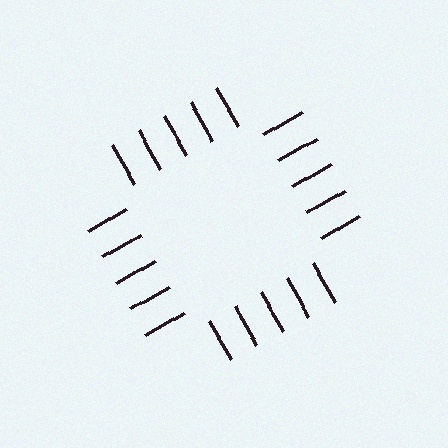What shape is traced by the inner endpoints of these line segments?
An illusory square — the line segments terminate on its edges but no continuous stroke is drawn.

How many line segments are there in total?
20 — 5 along each of the 4 edges.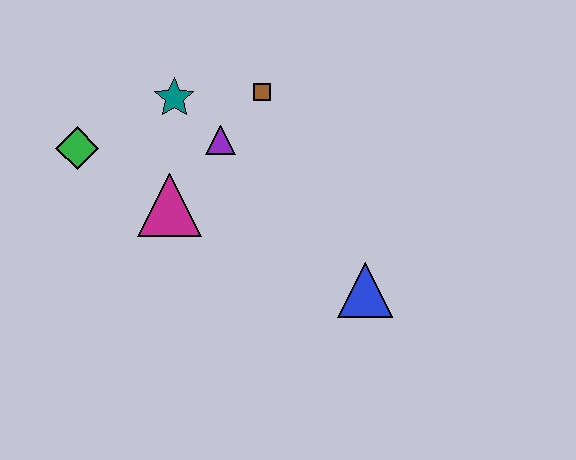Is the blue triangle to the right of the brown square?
Yes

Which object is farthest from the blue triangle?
The green diamond is farthest from the blue triangle.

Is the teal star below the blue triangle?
No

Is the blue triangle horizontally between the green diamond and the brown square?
No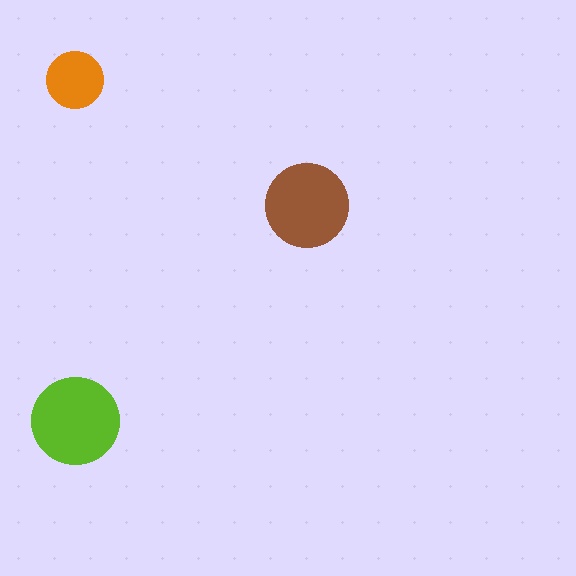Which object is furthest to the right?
The brown circle is rightmost.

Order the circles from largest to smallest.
the lime one, the brown one, the orange one.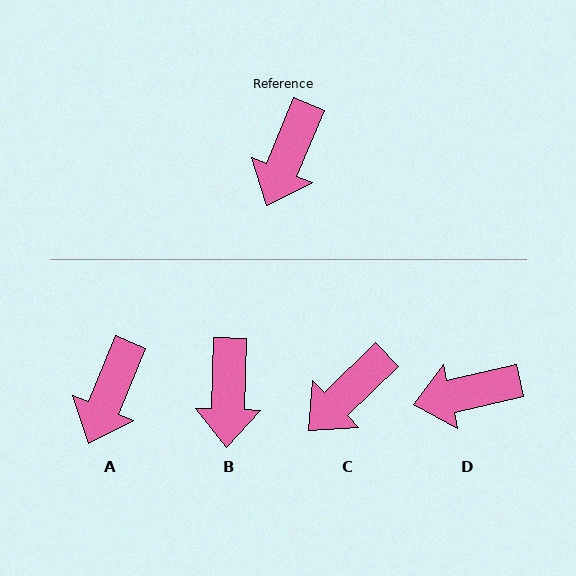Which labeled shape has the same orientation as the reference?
A.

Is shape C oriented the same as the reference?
No, it is off by about 23 degrees.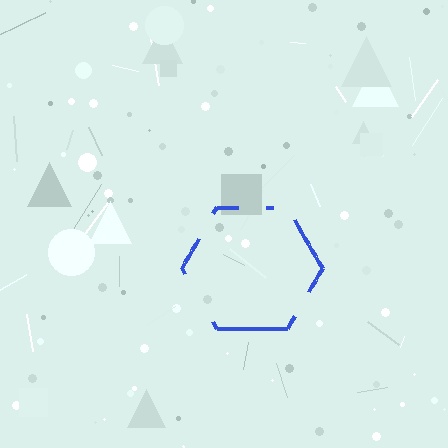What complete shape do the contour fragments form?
The contour fragments form a hexagon.